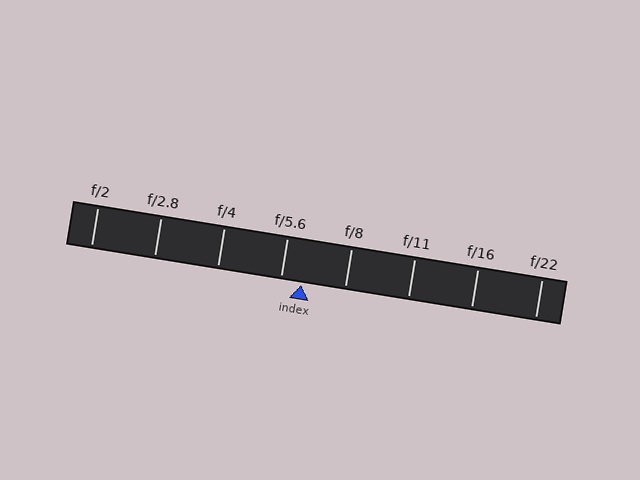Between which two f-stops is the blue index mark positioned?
The index mark is between f/5.6 and f/8.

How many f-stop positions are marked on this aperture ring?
There are 8 f-stop positions marked.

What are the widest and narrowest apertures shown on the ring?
The widest aperture shown is f/2 and the narrowest is f/22.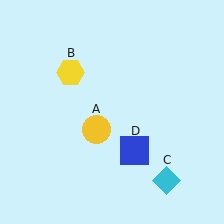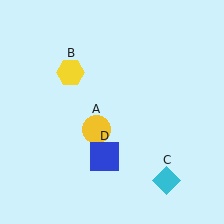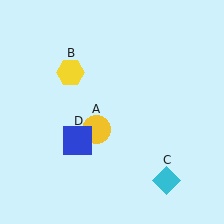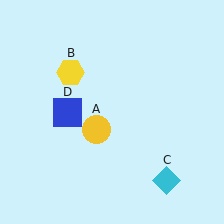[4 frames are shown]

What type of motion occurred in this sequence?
The blue square (object D) rotated clockwise around the center of the scene.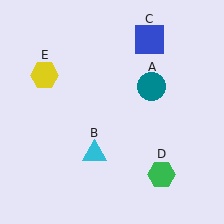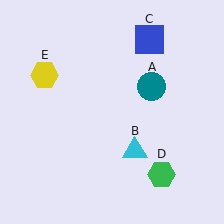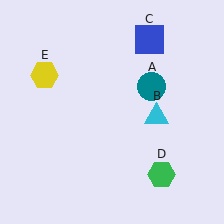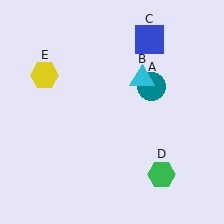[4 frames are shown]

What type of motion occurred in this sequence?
The cyan triangle (object B) rotated counterclockwise around the center of the scene.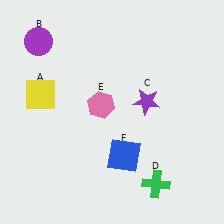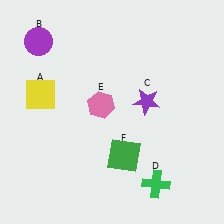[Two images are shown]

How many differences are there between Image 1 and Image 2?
There is 1 difference between the two images.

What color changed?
The square (F) changed from blue in Image 1 to green in Image 2.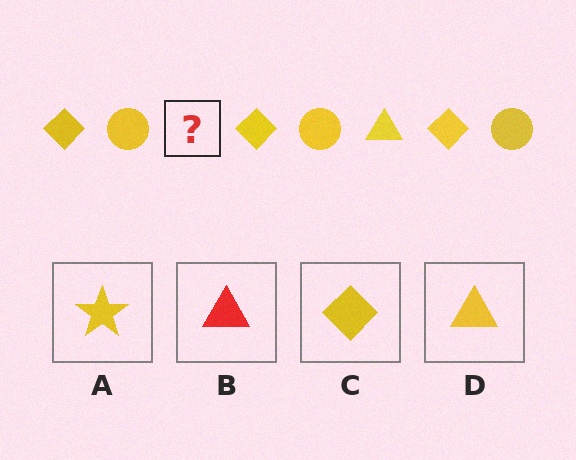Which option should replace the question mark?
Option D.